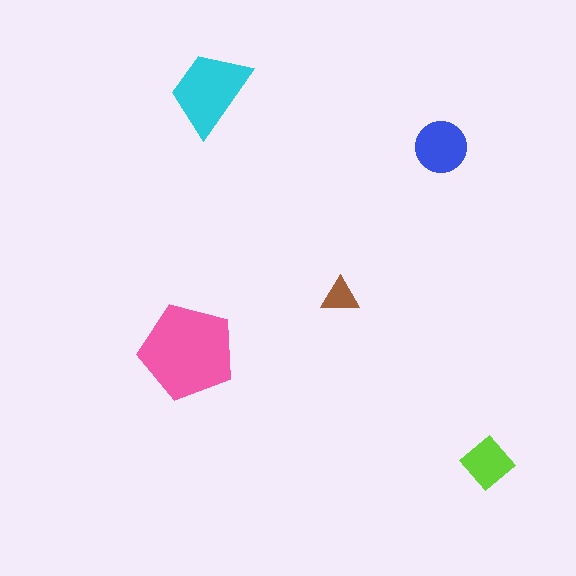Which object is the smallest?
The brown triangle.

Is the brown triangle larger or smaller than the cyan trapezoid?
Smaller.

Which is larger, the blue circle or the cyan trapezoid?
The cyan trapezoid.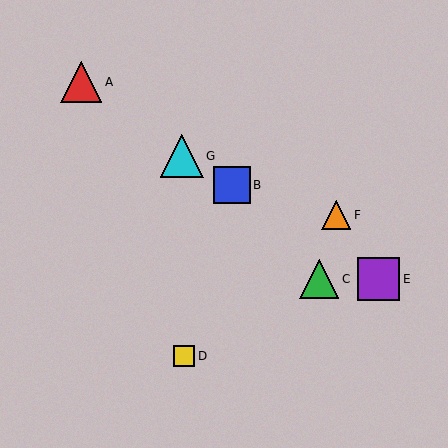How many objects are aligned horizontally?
2 objects (C, E) are aligned horizontally.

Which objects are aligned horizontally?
Objects C, E are aligned horizontally.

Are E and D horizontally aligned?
No, E is at y≈279 and D is at y≈356.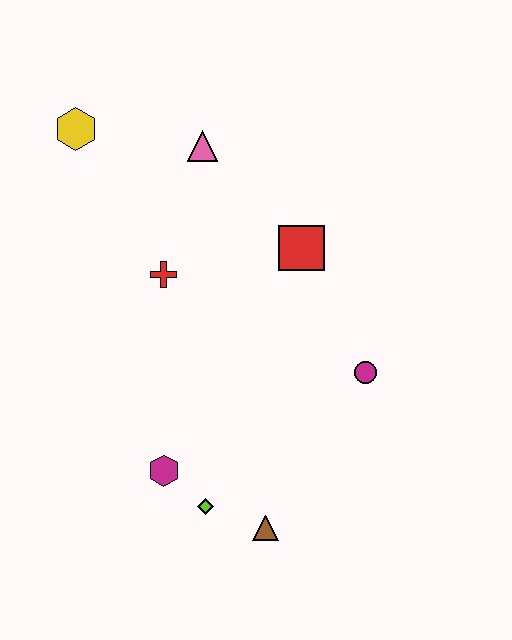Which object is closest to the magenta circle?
The red square is closest to the magenta circle.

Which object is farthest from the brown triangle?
The yellow hexagon is farthest from the brown triangle.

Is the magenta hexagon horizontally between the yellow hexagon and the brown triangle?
Yes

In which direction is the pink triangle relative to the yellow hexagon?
The pink triangle is to the right of the yellow hexagon.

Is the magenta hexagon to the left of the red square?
Yes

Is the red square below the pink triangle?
Yes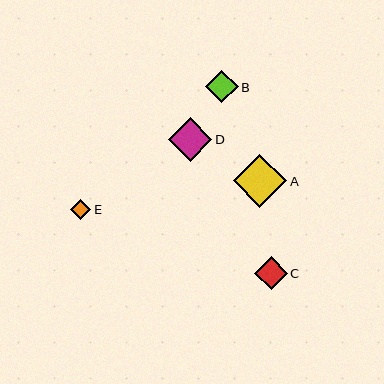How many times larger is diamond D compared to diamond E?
Diamond D is approximately 2.2 times the size of diamond E.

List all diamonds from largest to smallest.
From largest to smallest: A, D, C, B, E.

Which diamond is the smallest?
Diamond E is the smallest with a size of approximately 20 pixels.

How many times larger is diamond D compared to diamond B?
Diamond D is approximately 1.3 times the size of diamond B.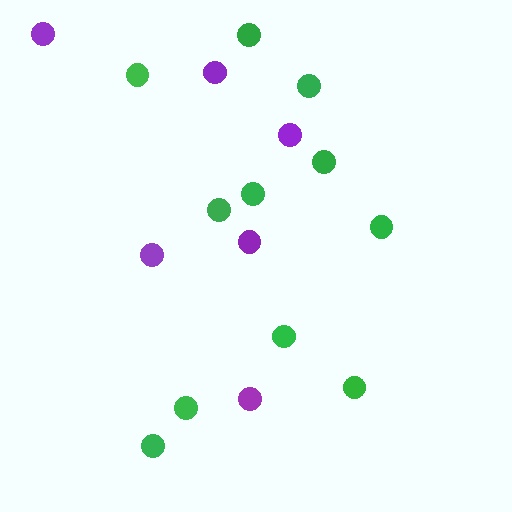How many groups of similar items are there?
There are 2 groups: one group of green circles (11) and one group of purple circles (6).